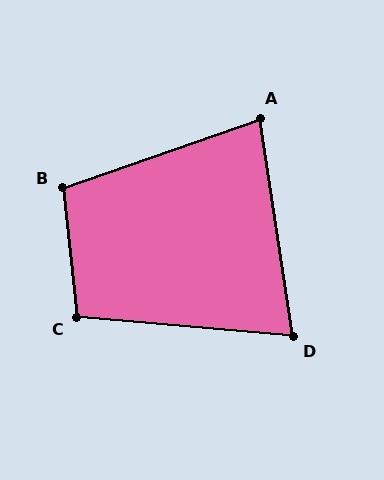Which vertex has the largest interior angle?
B, at approximately 103 degrees.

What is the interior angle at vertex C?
Approximately 101 degrees (obtuse).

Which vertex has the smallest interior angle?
D, at approximately 77 degrees.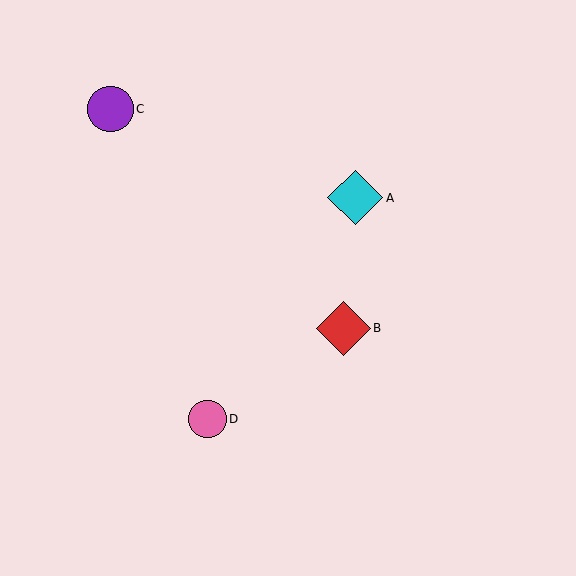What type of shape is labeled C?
Shape C is a purple circle.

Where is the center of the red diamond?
The center of the red diamond is at (343, 328).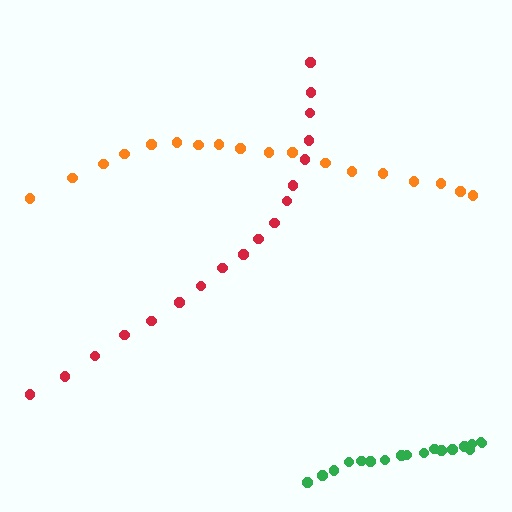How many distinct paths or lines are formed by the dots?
There are 3 distinct paths.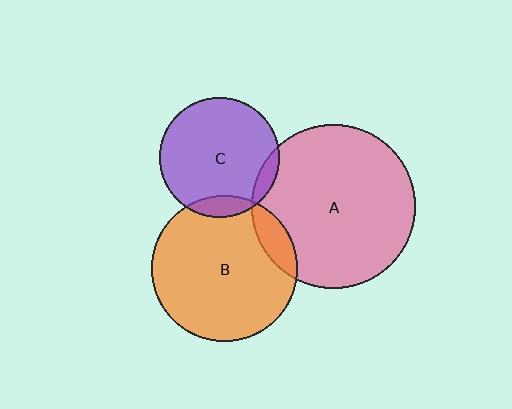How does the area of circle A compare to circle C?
Approximately 1.9 times.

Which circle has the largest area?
Circle A (pink).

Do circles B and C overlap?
Yes.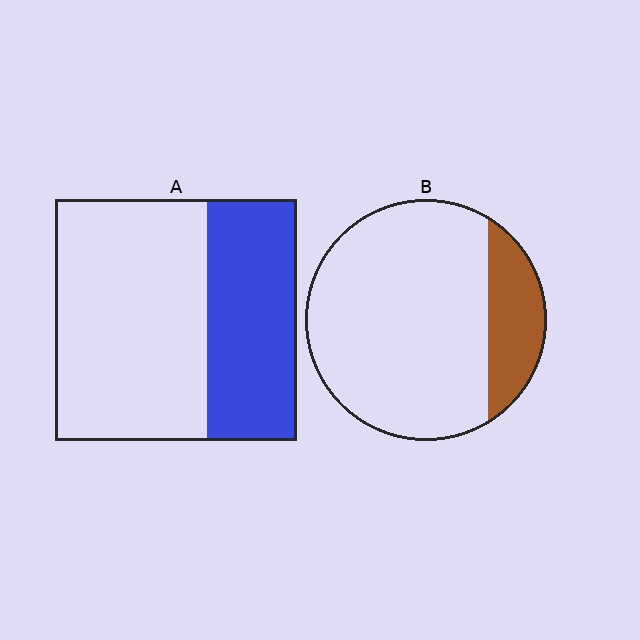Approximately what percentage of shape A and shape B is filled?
A is approximately 35% and B is approximately 20%.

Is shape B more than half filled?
No.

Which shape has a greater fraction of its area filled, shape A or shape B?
Shape A.